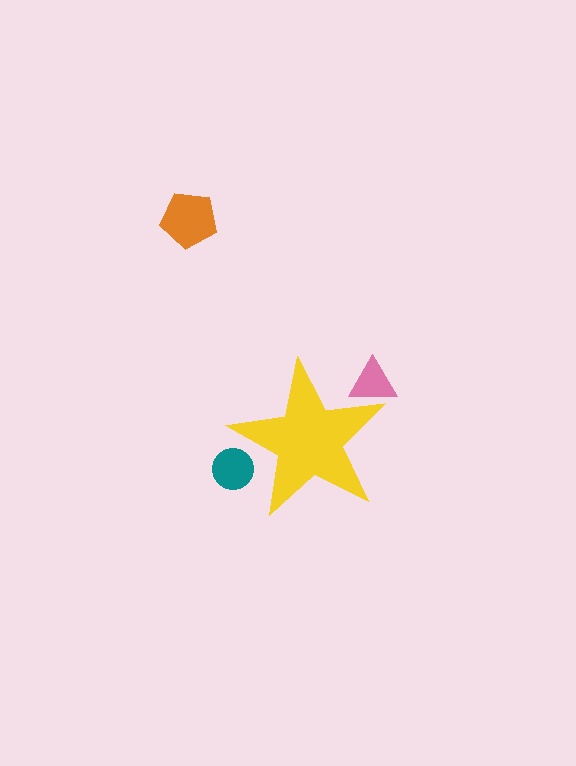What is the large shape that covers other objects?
A yellow star.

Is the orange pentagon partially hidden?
No, the orange pentagon is fully visible.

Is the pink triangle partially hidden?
Yes, the pink triangle is partially hidden behind the yellow star.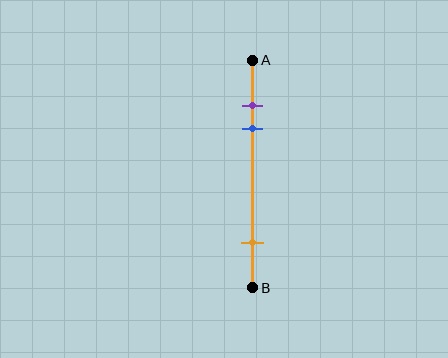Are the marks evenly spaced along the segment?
No, the marks are not evenly spaced.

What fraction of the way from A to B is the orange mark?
The orange mark is approximately 80% (0.8) of the way from A to B.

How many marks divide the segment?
There are 3 marks dividing the segment.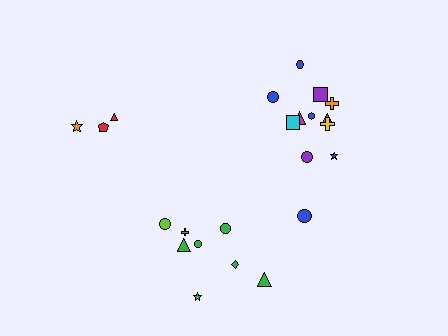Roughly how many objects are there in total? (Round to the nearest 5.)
Roughly 25 objects in total.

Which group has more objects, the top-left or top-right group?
The top-right group.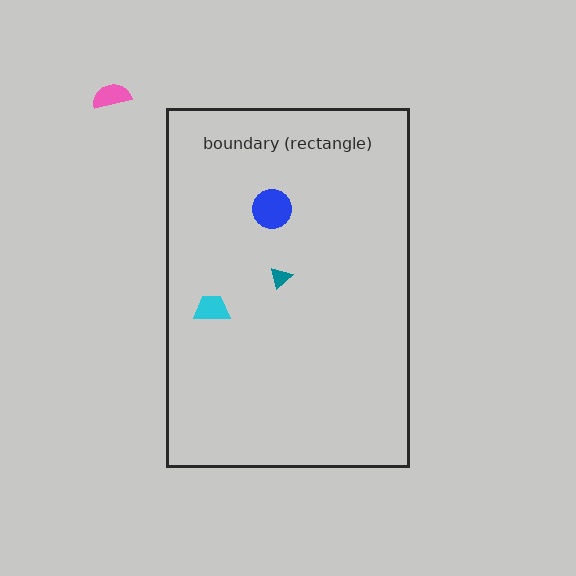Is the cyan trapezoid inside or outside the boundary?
Inside.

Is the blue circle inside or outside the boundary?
Inside.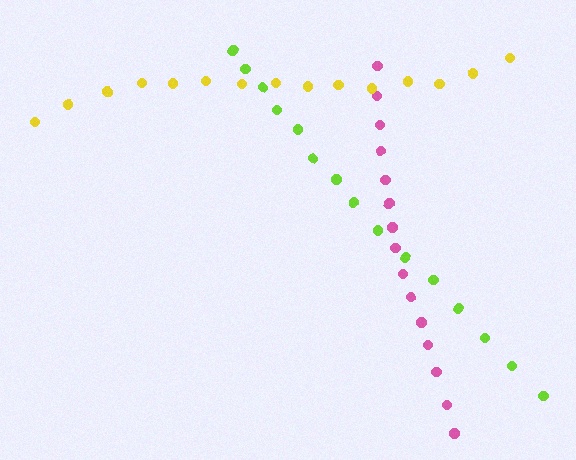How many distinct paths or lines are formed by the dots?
There are 3 distinct paths.